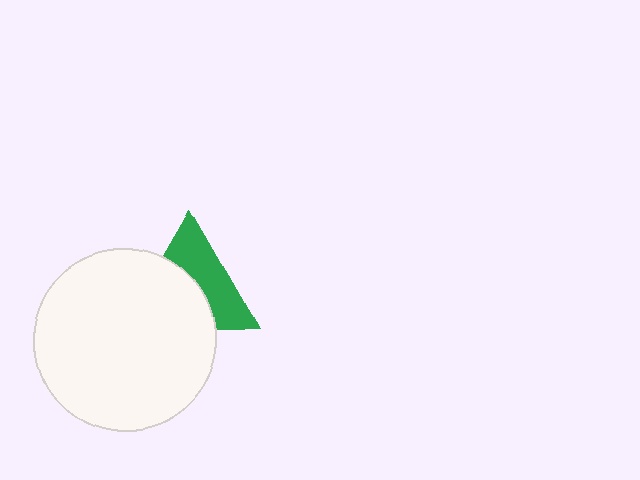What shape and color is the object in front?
The object in front is a white circle.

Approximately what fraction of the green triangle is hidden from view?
Roughly 51% of the green triangle is hidden behind the white circle.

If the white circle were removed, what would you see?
You would see the complete green triangle.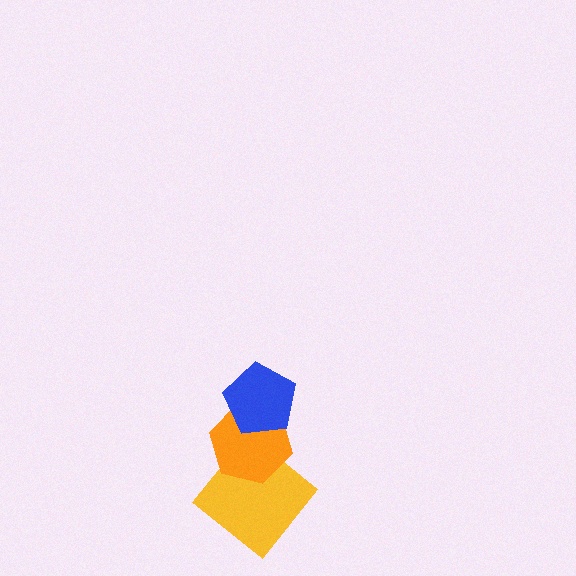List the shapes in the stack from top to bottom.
From top to bottom: the blue pentagon, the orange hexagon, the yellow diamond.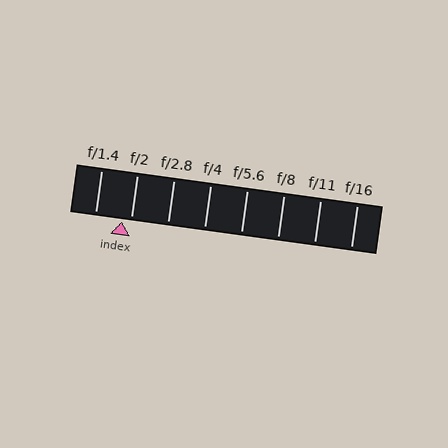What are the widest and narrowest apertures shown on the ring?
The widest aperture shown is f/1.4 and the narrowest is f/16.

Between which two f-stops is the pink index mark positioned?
The index mark is between f/1.4 and f/2.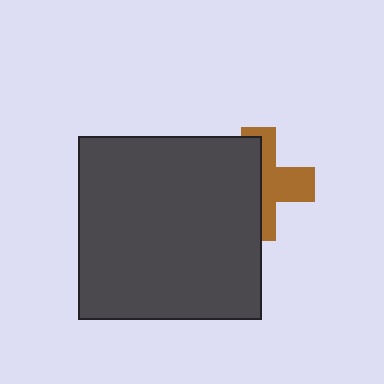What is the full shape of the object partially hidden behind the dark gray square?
The partially hidden object is a brown cross.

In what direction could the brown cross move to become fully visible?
The brown cross could move right. That would shift it out from behind the dark gray square entirely.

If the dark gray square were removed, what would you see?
You would see the complete brown cross.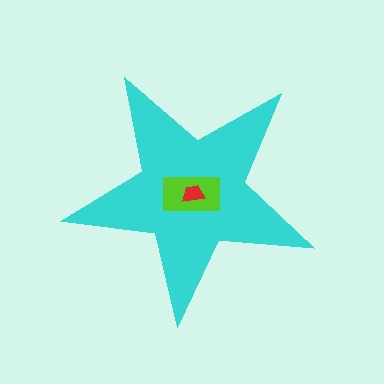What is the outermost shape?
The cyan star.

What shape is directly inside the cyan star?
The lime rectangle.